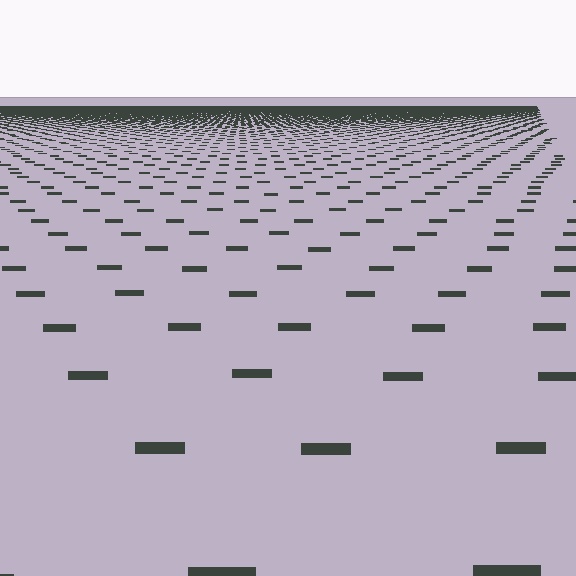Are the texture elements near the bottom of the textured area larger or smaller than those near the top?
Larger. Near the bottom, elements are closer to the viewer and appear at a bigger on-screen size.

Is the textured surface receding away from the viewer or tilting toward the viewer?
The surface is receding away from the viewer. Texture elements get smaller and denser toward the top.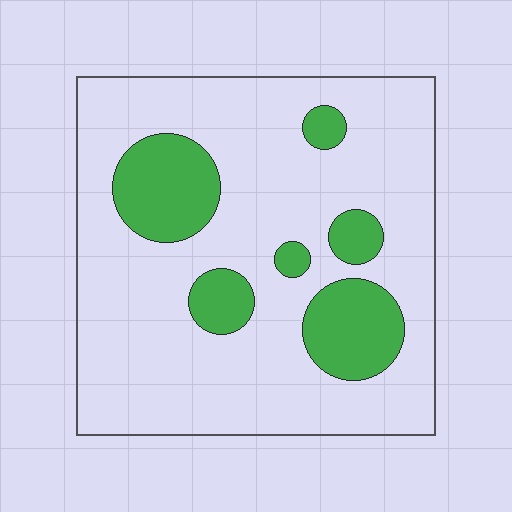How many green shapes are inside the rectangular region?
6.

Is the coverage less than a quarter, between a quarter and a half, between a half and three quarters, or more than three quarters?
Less than a quarter.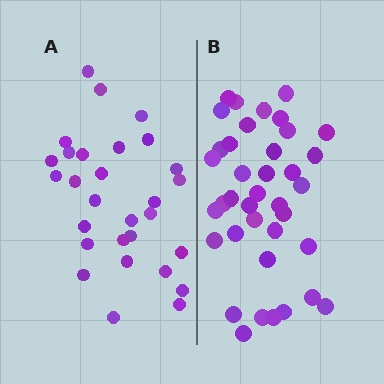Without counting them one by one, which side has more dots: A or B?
Region B (the right region) has more dots.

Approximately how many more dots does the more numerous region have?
Region B has roughly 8 or so more dots than region A.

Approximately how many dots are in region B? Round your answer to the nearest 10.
About 40 dots. (The exact count is 38, which rounds to 40.)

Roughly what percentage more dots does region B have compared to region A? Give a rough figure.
About 30% more.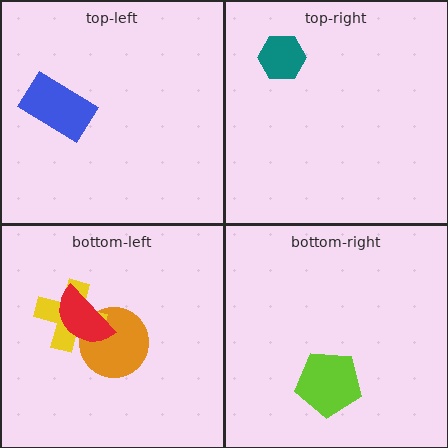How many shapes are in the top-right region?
1.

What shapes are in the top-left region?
The blue rectangle.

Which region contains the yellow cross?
The bottom-left region.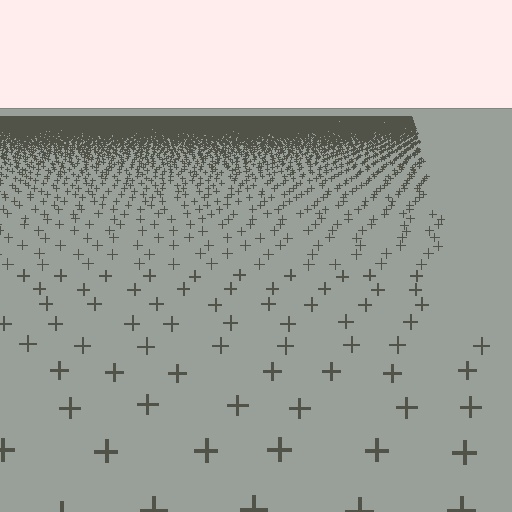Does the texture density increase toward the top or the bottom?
Density increases toward the top.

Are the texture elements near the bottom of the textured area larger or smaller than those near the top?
Larger. Near the bottom, elements are closer to the viewer and appear at a bigger on-screen size.